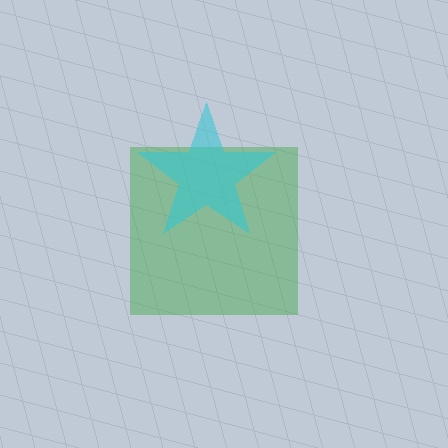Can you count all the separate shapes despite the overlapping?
Yes, there are 2 separate shapes.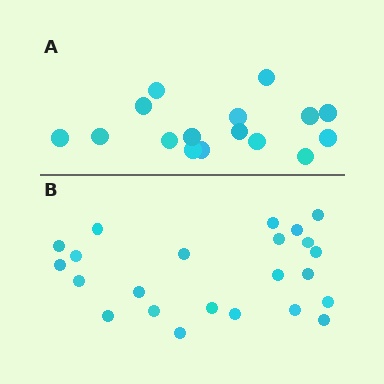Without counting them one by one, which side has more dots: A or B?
Region B (the bottom region) has more dots.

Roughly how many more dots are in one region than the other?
Region B has roughly 8 or so more dots than region A.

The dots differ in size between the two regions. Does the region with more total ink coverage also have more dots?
No. Region A has more total ink coverage because its dots are larger, but region B actually contains more individual dots. Total area can be misleading — the number of items is what matters here.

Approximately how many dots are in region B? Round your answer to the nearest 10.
About 20 dots. (The exact count is 23, which rounds to 20.)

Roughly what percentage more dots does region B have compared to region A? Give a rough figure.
About 45% more.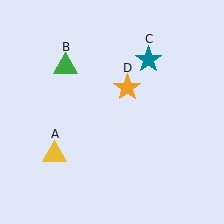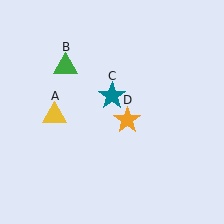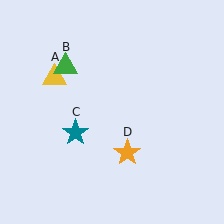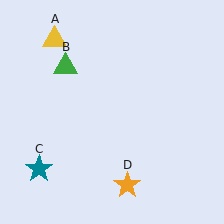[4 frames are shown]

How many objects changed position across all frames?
3 objects changed position: yellow triangle (object A), teal star (object C), orange star (object D).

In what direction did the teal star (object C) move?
The teal star (object C) moved down and to the left.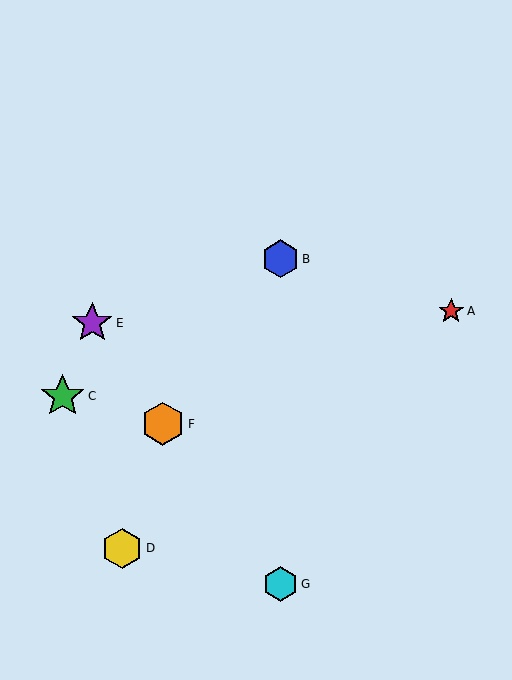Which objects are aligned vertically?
Objects B, G are aligned vertically.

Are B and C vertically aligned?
No, B is at x≈281 and C is at x≈63.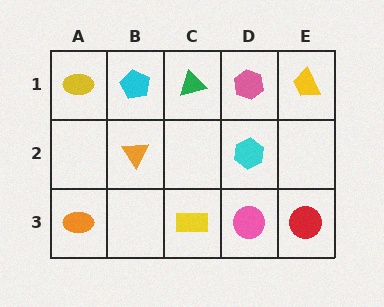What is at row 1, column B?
A cyan pentagon.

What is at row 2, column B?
An orange triangle.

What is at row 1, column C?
A green triangle.